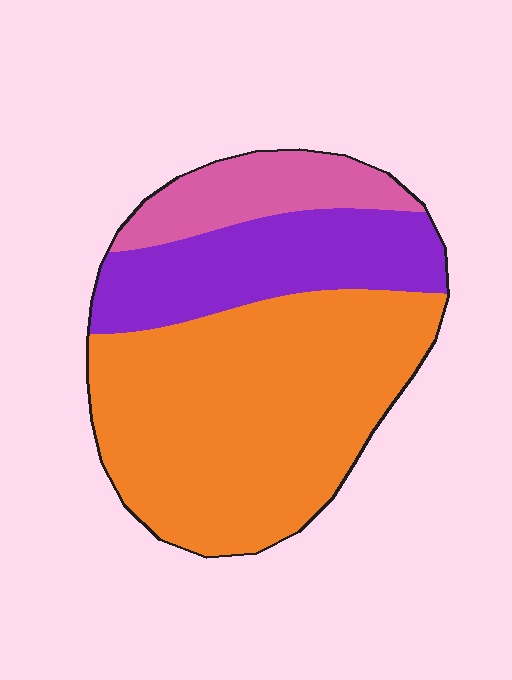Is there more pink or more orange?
Orange.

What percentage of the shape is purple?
Purple takes up about one quarter (1/4) of the shape.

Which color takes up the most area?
Orange, at roughly 60%.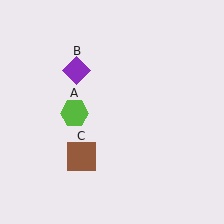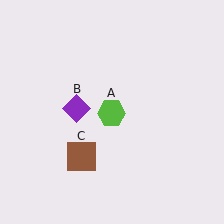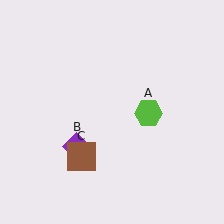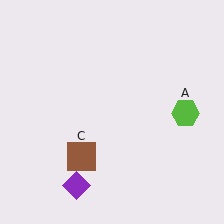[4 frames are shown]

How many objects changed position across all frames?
2 objects changed position: lime hexagon (object A), purple diamond (object B).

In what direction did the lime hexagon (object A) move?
The lime hexagon (object A) moved right.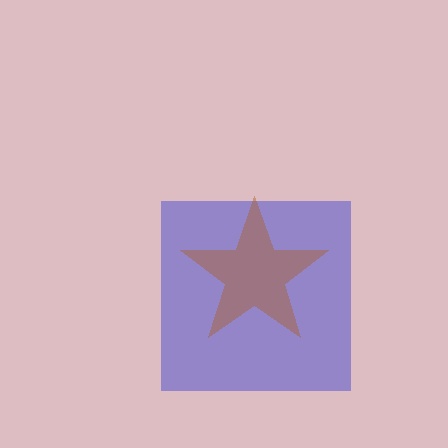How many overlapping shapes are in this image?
There are 2 overlapping shapes in the image.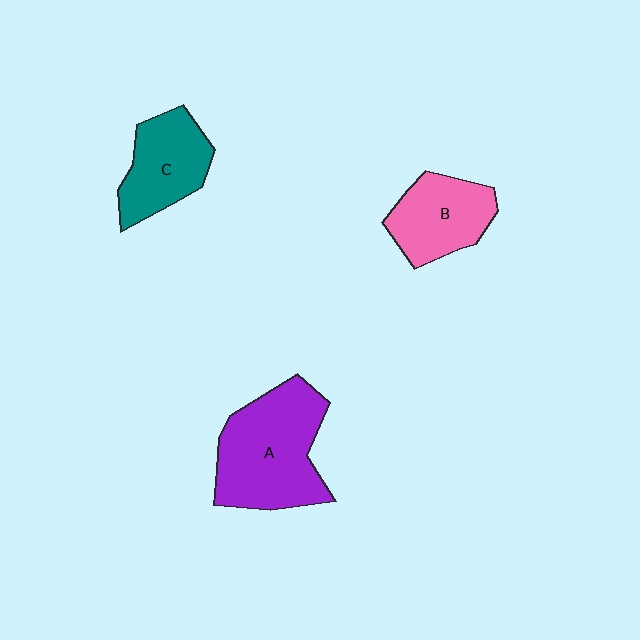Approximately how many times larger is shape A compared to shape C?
Approximately 1.6 times.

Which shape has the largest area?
Shape A (purple).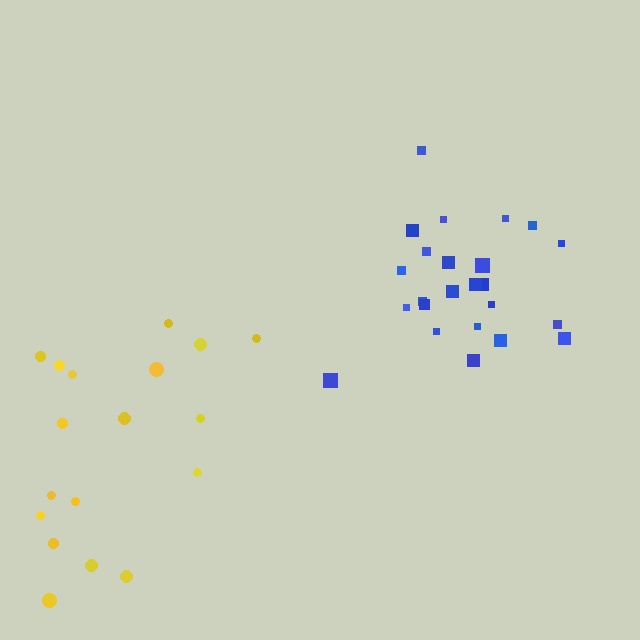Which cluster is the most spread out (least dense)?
Yellow.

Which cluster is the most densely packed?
Blue.